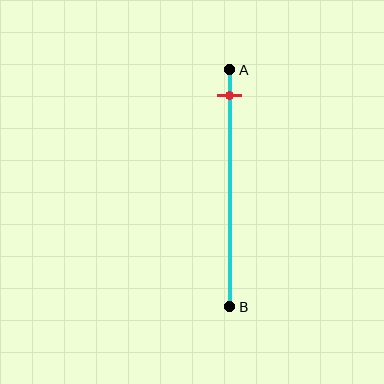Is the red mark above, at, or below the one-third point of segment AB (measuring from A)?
The red mark is above the one-third point of segment AB.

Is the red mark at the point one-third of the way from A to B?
No, the mark is at about 10% from A, not at the 33% one-third point.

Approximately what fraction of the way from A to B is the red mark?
The red mark is approximately 10% of the way from A to B.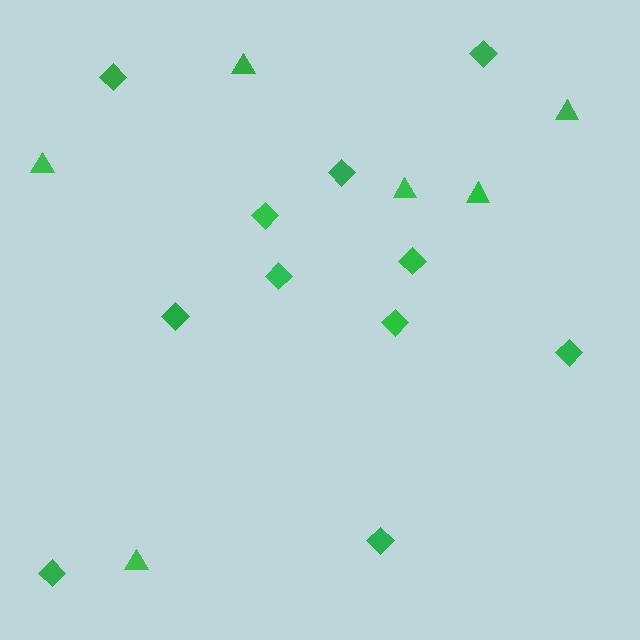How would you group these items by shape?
There are 2 groups: one group of diamonds (11) and one group of triangles (6).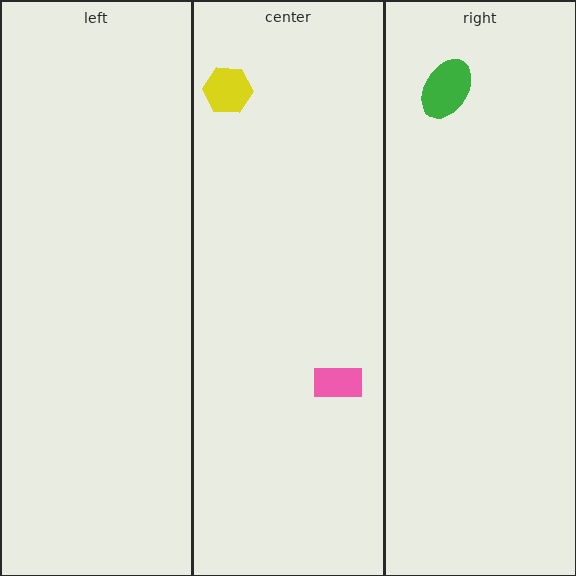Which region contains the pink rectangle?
The center region.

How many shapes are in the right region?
1.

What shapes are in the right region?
The green ellipse.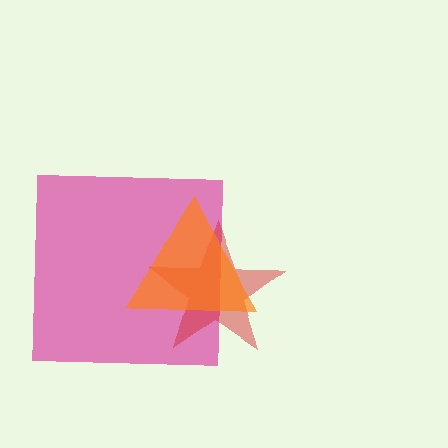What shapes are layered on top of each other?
The layered shapes are: a magenta square, a red star, an orange triangle.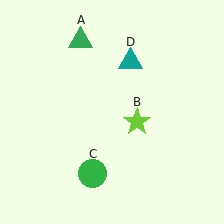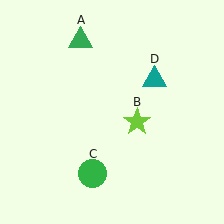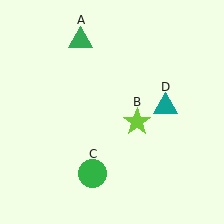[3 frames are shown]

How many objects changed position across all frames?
1 object changed position: teal triangle (object D).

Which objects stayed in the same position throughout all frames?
Green triangle (object A) and lime star (object B) and green circle (object C) remained stationary.